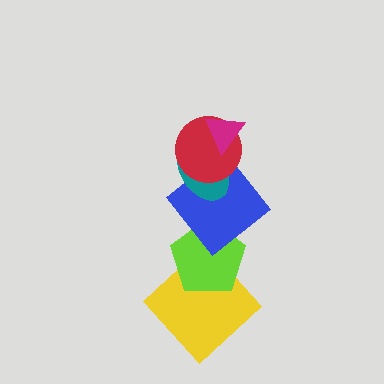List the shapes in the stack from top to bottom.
From top to bottom: the magenta triangle, the red circle, the teal ellipse, the blue diamond, the lime pentagon, the yellow diamond.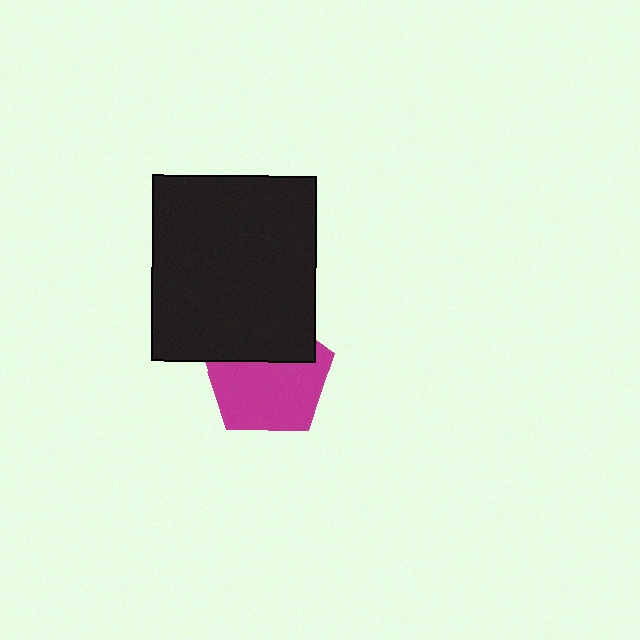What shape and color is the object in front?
The object in front is a black rectangle.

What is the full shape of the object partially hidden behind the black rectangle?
The partially hidden object is a magenta pentagon.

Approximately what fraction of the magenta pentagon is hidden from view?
Roughly 36% of the magenta pentagon is hidden behind the black rectangle.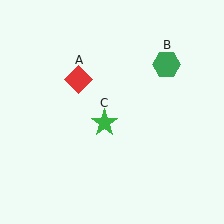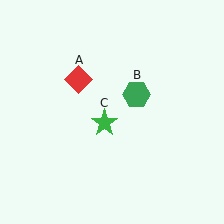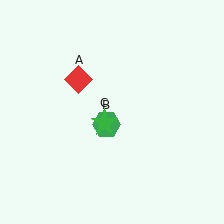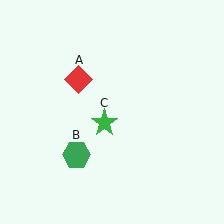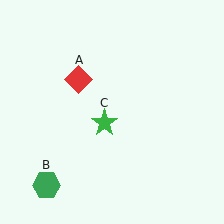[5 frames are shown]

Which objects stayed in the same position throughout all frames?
Red diamond (object A) and green star (object C) remained stationary.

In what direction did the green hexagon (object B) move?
The green hexagon (object B) moved down and to the left.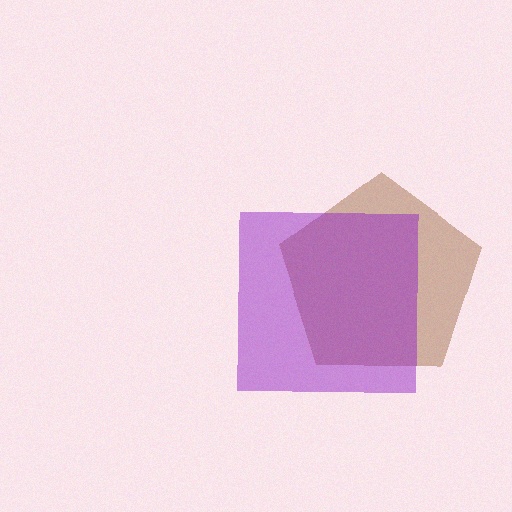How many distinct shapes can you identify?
There are 2 distinct shapes: a brown pentagon, a purple square.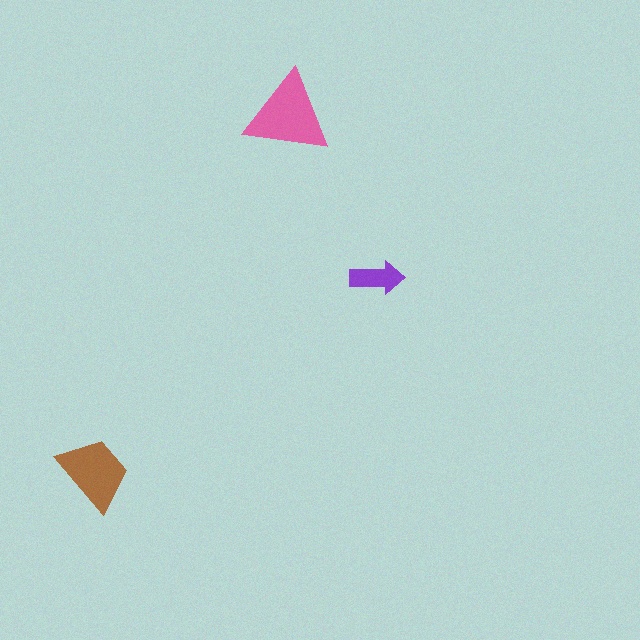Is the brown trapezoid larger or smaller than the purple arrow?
Larger.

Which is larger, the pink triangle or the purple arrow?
The pink triangle.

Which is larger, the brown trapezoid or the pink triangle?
The pink triangle.